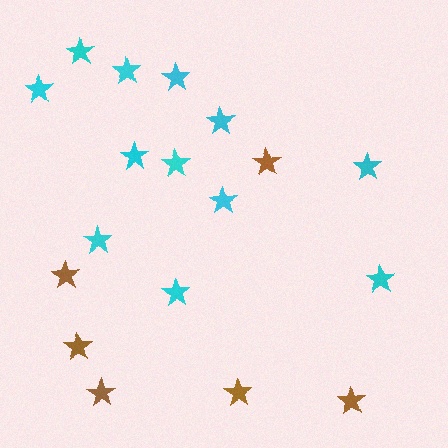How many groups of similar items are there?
There are 2 groups: one group of cyan stars (12) and one group of brown stars (6).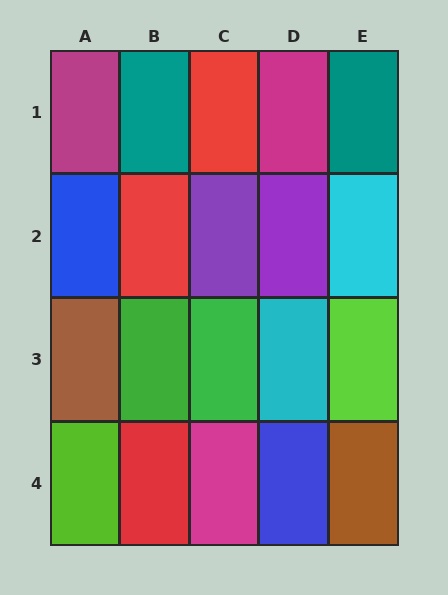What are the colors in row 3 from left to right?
Brown, green, green, cyan, lime.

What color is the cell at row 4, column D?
Blue.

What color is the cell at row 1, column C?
Red.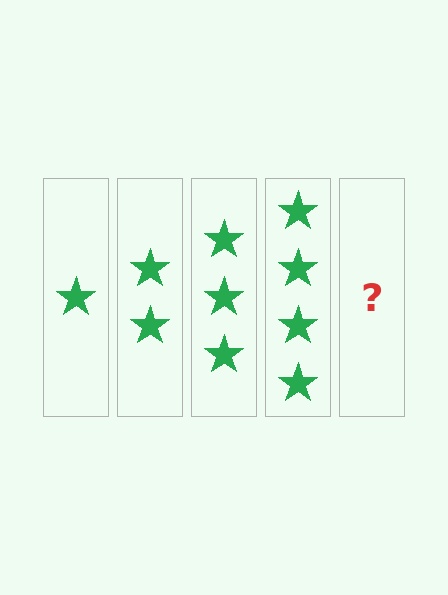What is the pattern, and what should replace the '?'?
The pattern is that each step adds one more star. The '?' should be 5 stars.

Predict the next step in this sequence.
The next step is 5 stars.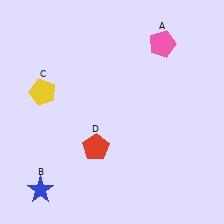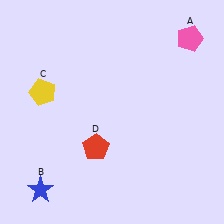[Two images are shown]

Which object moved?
The pink pentagon (A) moved right.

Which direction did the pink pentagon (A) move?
The pink pentagon (A) moved right.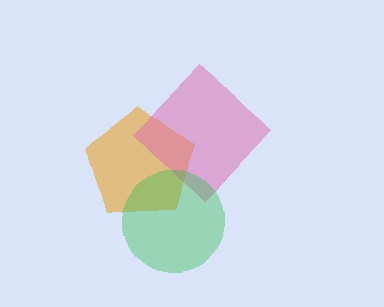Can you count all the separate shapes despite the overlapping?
Yes, there are 3 separate shapes.